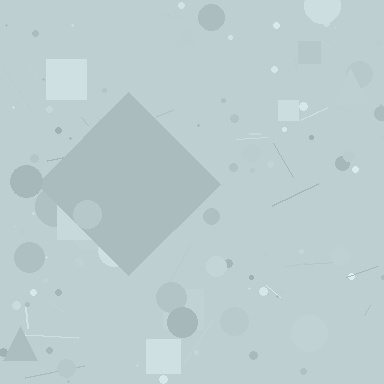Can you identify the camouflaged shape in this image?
The camouflaged shape is a diamond.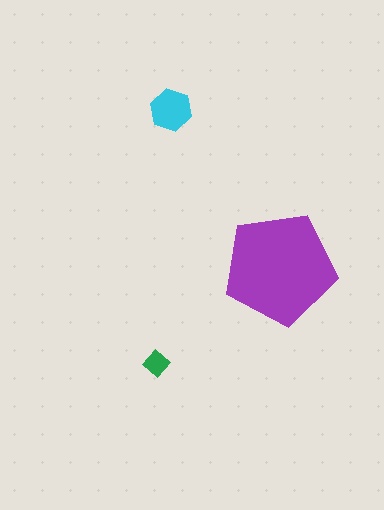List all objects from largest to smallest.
The purple pentagon, the cyan hexagon, the green diamond.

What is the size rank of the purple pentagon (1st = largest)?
1st.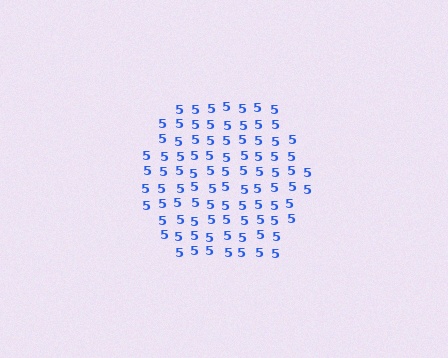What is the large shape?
The large shape is a hexagon.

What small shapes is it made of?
It is made of small digit 5's.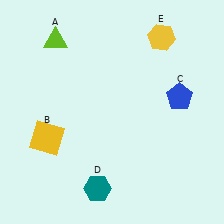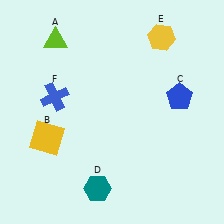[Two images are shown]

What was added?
A blue cross (F) was added in Image 2.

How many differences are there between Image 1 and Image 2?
There is 1 difference between the two images.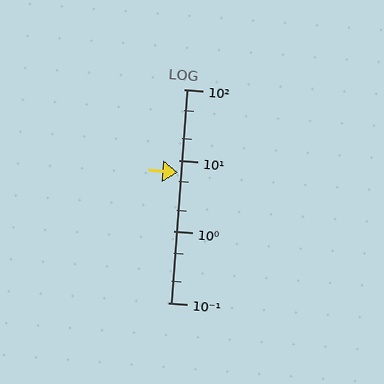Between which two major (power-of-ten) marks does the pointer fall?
The pointer is between 1 and 10.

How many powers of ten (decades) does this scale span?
The scale spans 3 decades, from 0.1 to 100.